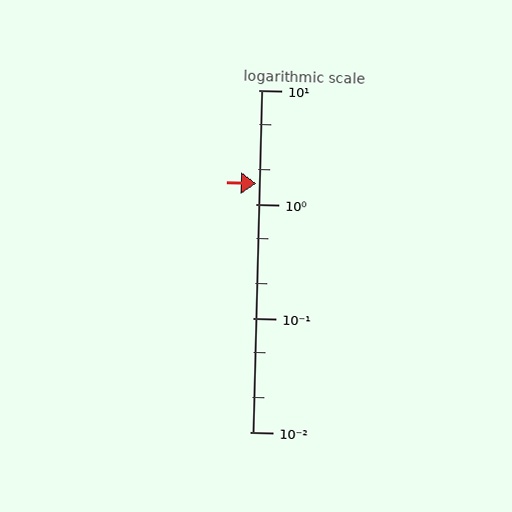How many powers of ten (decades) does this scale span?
The scale spans 3 decades, from 0.01 to 10.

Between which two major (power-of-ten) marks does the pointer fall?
The pointer is between 1 and 10.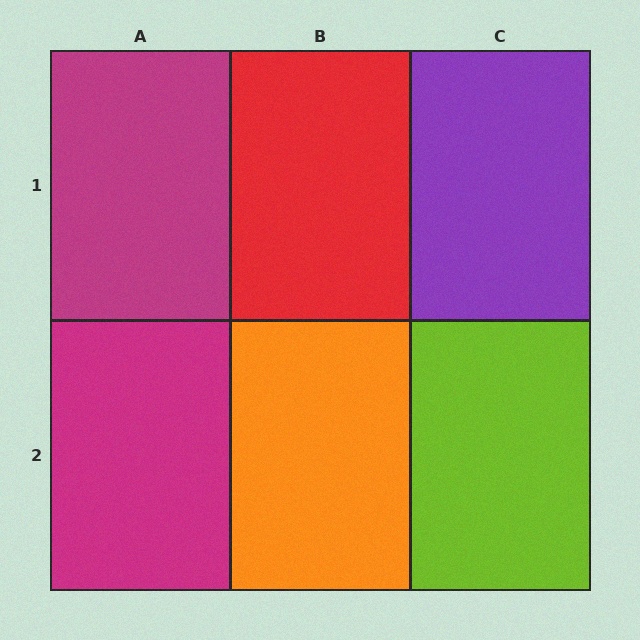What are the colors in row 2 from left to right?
Magenta, orange, lime.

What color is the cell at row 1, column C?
Purple.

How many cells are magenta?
2 cells are magenta.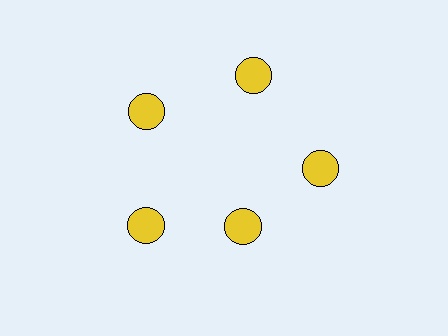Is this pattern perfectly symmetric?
No. The 5 yellow circles are arranged in a ring, but one element near the 5 o'clock position is pulled inward toward the center, breaking the 5-fold rotational symmetry.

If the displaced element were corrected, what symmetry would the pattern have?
It would have 5-fold rotational symmetry — the pattern would map onto itself every 72 degrees.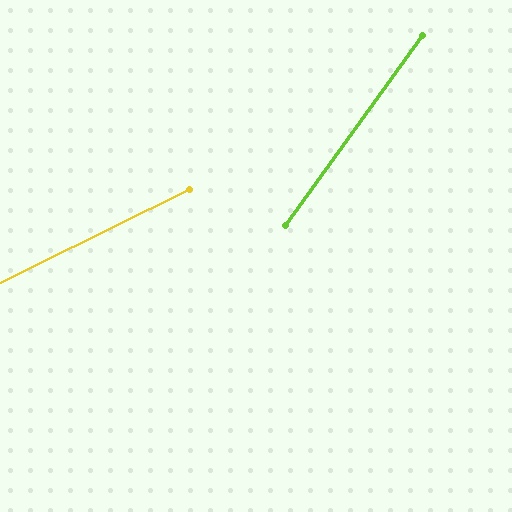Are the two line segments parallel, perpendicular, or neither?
Neither parallel nor perpendicular — they differ by about 28°.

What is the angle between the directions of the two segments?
Approximately 28 degrees.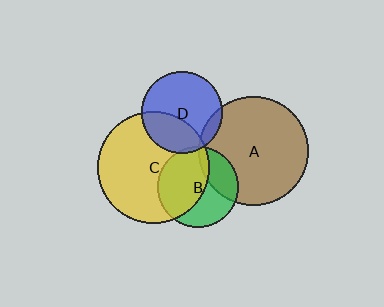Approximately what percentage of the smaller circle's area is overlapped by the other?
Approximately 5%.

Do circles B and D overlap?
Yes.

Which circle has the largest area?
Circle C (yellow).